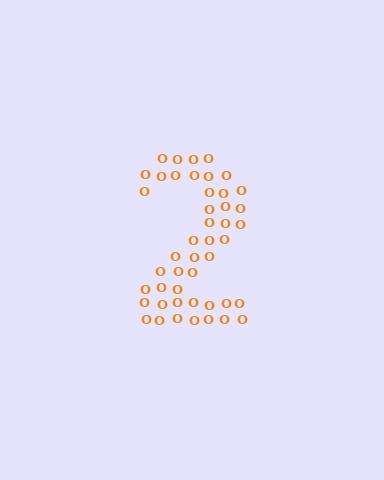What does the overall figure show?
The overall figure shows the digit 2.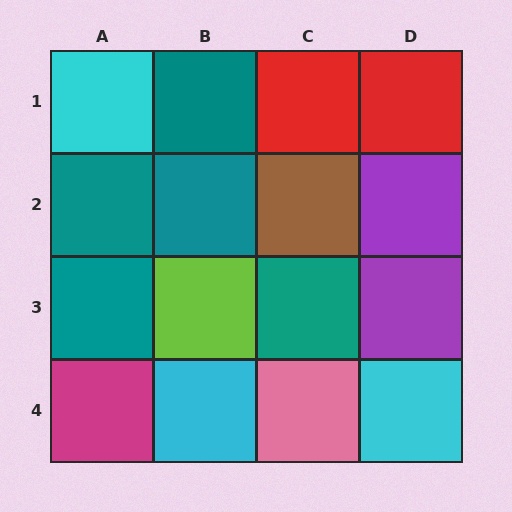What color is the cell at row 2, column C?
Brown.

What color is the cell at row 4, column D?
Cyan.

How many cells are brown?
1 cell is brown.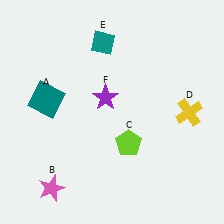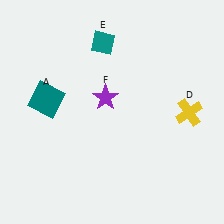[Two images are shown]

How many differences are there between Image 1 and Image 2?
There are 2 differences between the two images.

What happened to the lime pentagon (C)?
The lime pentagon (C) was removed in Image 2. It was in the bottom-right area of Image 1.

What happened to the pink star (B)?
The pink star (B) was removed in Image 2. It was in the bottom-left area of Image 1.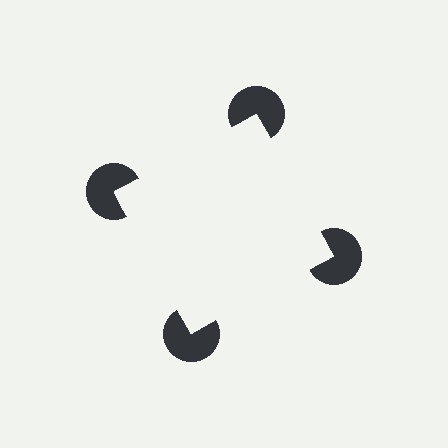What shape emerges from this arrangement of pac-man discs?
An illusory square — its edges are inferred from the aligned wedge cuts in the pac-man discs, not physically drawn.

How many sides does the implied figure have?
4 sides.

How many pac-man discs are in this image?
There are 4 — one at each vertex of the illusory square.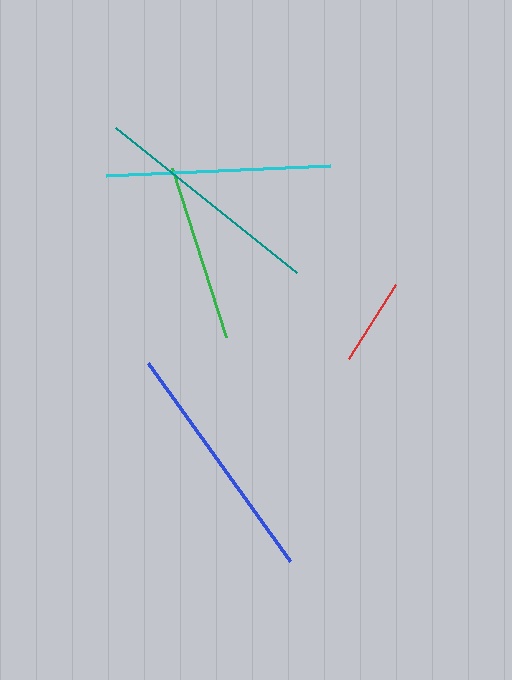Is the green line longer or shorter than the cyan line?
The cyan line is longer than the green line.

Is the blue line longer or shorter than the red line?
The blue line is longer than the red line.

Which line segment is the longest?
The blue line is the longest at approximately 243 pixels.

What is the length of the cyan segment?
The cyan segment is approximately 225 pixels long.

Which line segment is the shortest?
The red line is the shortest at approximately 88 pixels.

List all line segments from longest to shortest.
From longest to shortest: blue, teal, cyan, green, red.